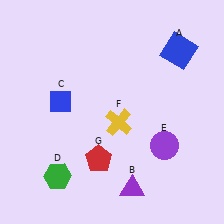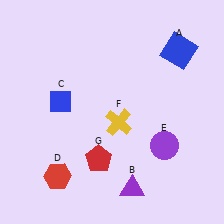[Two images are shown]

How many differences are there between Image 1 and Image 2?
There is 1 difference between the two images.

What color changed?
The hexagon (D) changed from green in Image 1 to red in Image 2.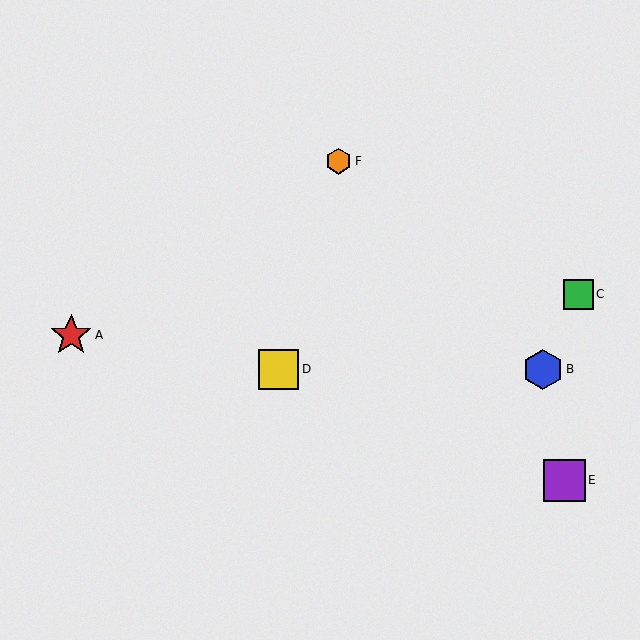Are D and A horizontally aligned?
No, D is at y≈369 and A is at y≈335.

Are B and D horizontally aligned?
Yes, both are at y≈369.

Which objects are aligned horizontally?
Objects B, D are aligned horizontally.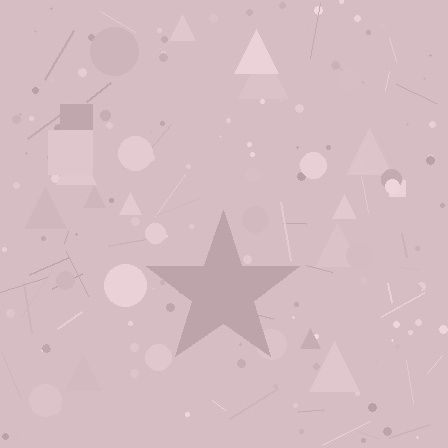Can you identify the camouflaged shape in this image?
The camouflaged shape is a star.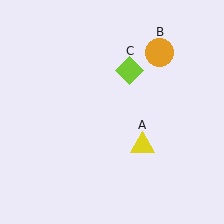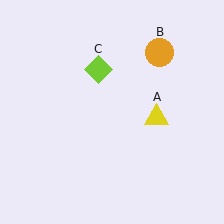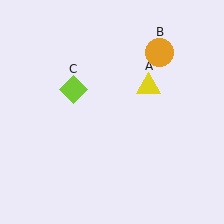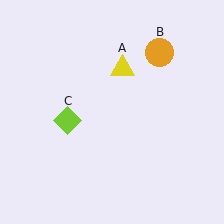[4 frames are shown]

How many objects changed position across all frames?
2 objects changed position: yellow triangle (object A), lime diamond (object C).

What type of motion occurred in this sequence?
The yellow triangle (object A), lime diamond (object C) rotated counterclockwise around the center of the scene.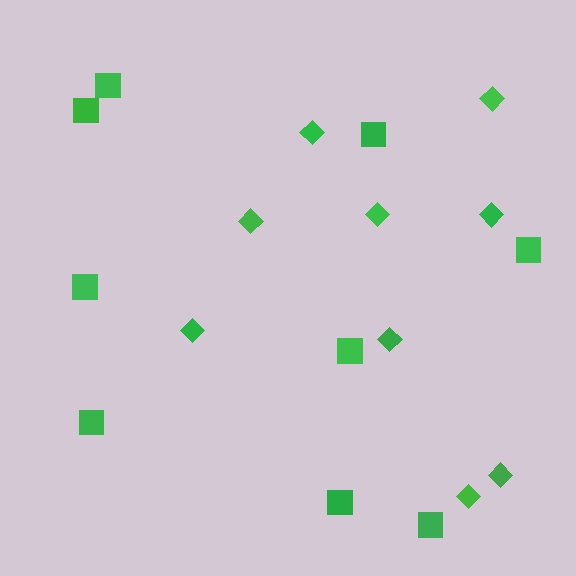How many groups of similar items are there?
There are 2 groups: one group of diamonds (9) and one group of squares (9).